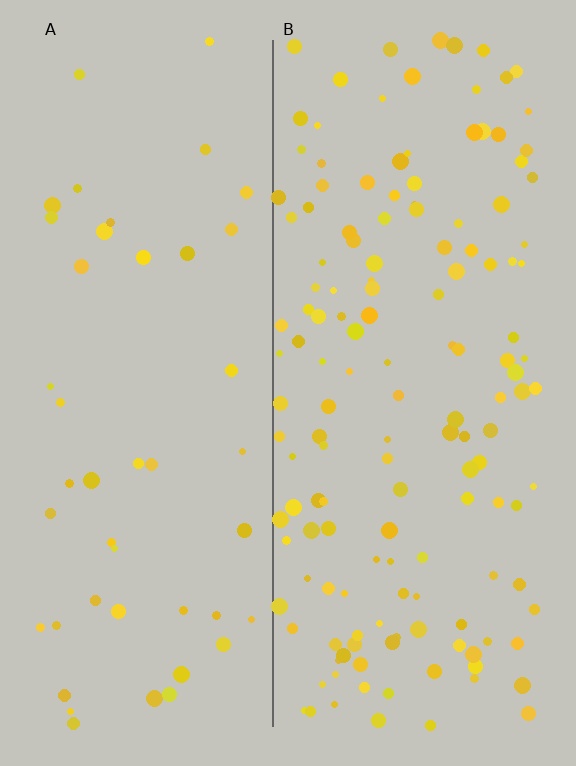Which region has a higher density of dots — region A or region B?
B (the right).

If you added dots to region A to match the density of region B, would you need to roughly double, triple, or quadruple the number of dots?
Approximately triple.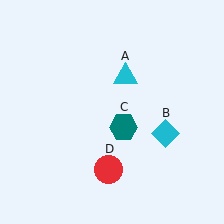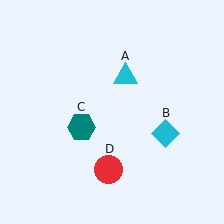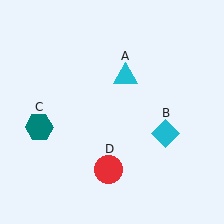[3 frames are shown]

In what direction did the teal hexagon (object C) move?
The teal hexagon (object C) moved left.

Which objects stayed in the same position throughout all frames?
Cyan triangle (object A) and cyan diamond (object B) and red circle (object D) remained stationary.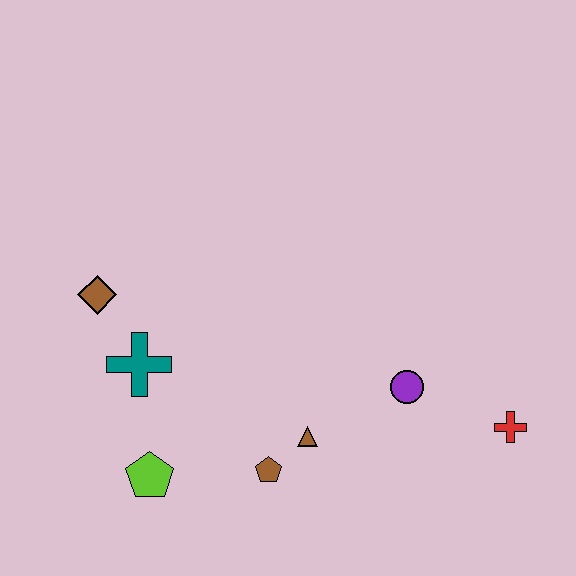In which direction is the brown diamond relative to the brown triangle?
The brown diamond is to the left of the brown triangle.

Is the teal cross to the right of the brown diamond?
Yes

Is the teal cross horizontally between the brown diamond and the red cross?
Yes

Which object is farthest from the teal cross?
The red cross is farthest from the teal cross.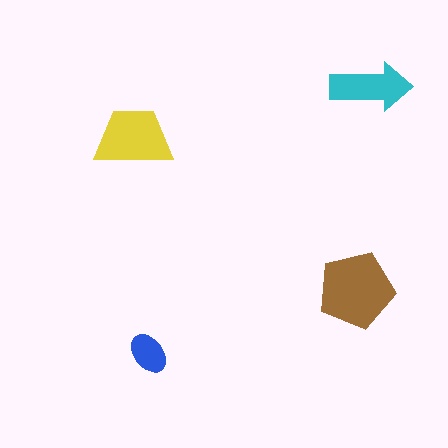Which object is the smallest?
The blue ellipse.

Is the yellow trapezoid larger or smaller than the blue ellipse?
Larger.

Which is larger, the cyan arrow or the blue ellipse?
The cyan arrow.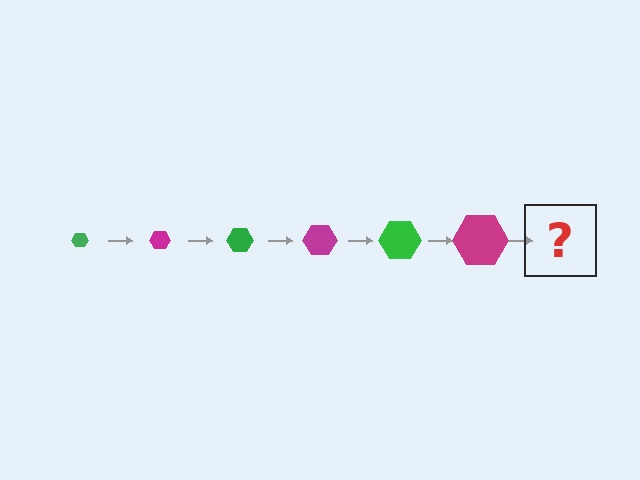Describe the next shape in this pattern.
It should be a green hexagon, larger than the previous one.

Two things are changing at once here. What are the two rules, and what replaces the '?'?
The two rules are that the hexagon grows larger each step and the color cycles through green and magenta. The '?' should be a green hexagon, larger than the previous one.